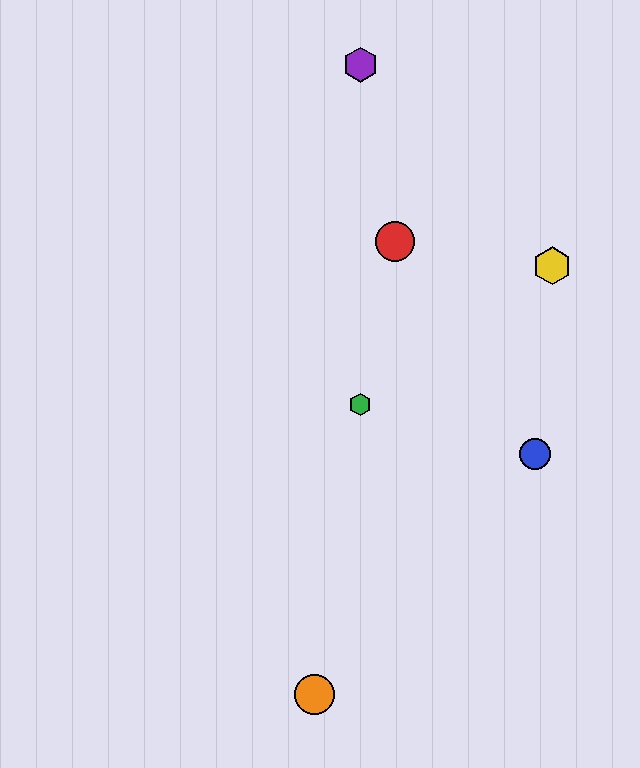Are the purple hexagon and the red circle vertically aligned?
No, the purple hexagon is at x≈360 and the red circle is at x≈395.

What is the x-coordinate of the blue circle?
The blue circle is at x≈535.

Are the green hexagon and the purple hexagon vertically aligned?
Yes, both are at x≈360.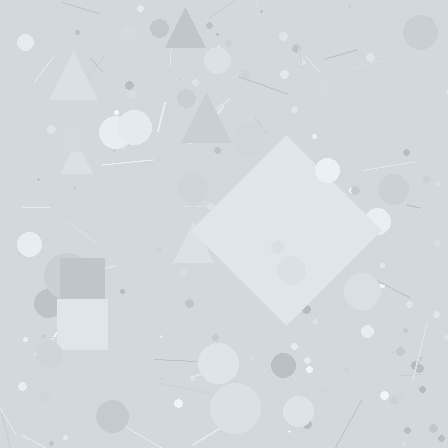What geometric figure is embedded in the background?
A diamond is embedded in the background.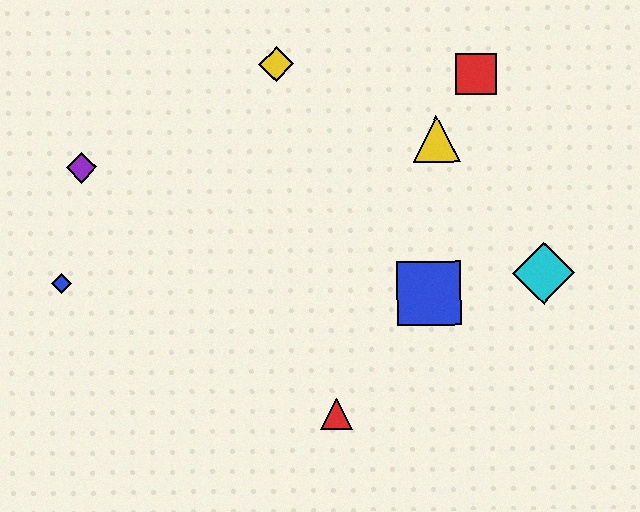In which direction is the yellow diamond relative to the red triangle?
The yellow diamond is above the red triangle.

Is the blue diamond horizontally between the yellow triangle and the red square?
No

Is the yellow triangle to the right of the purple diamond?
Yes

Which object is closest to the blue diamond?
The purple diamond is closest to the blue diamond.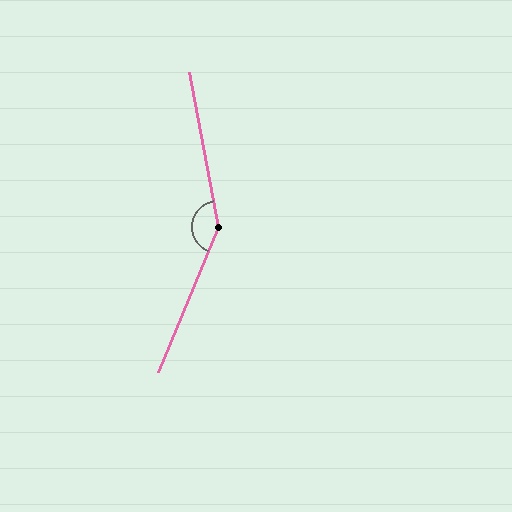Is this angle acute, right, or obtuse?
It is obtuse.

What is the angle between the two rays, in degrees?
Approximately 147 degrees.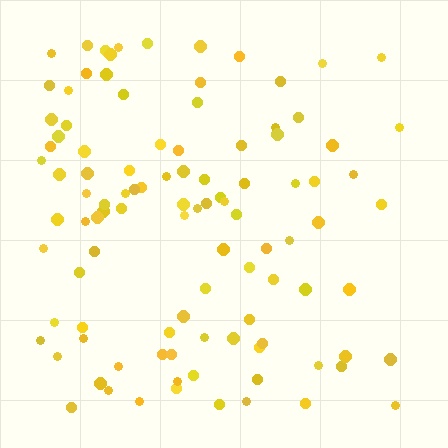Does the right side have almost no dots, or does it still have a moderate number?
Still a moderate number, just noticeably fewer than the left.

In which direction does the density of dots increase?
From right to left, with the left side densest.